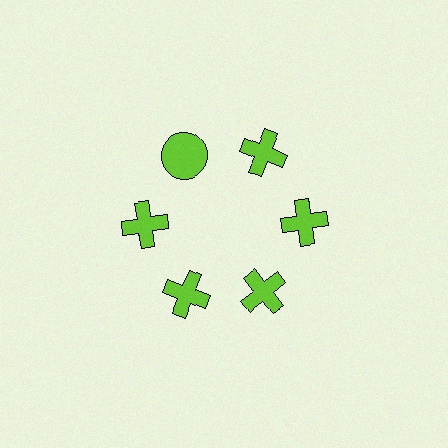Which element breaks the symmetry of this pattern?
The lime circle at roughly the 11 o'clock position breaks the symmetry. All other shapes are lime crosses.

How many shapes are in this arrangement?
There are 6 shapes arranged in a ring pattern.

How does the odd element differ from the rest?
It has a different shape: circle instead of cross.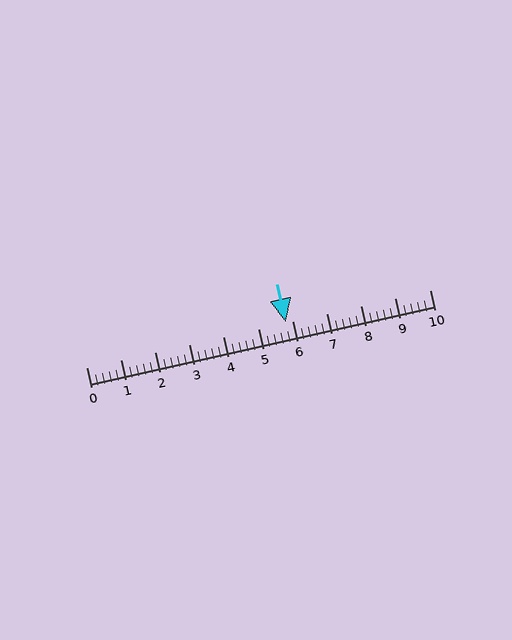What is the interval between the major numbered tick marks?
The major tick marks are spaced 1 units apart.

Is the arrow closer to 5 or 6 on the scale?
The arrow is closer to 6.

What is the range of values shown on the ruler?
The ruler shows values from 0 to 10.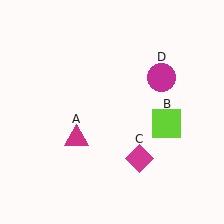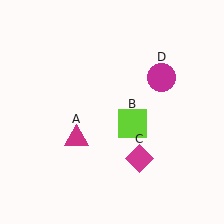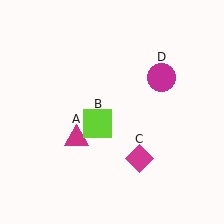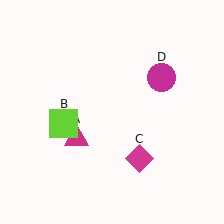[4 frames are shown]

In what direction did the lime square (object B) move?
The lime square (object B) moved left.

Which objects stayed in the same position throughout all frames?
Magenta triangle (object A) and magenta diamond (object C) and magenta circle (object D) remained stationary.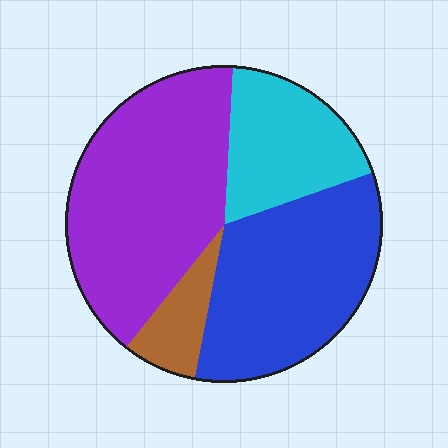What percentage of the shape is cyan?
Cyan takes up between a sixth and a third of the shape.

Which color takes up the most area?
Purple, at roughly 40%.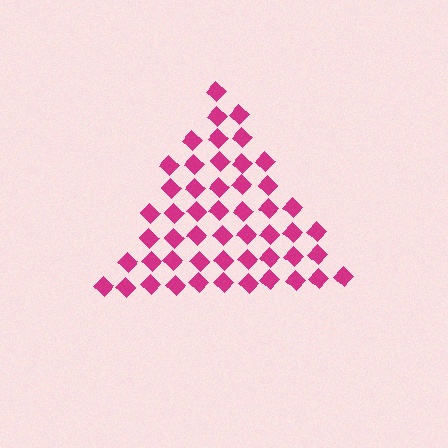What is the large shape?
The large shape is a triangle.